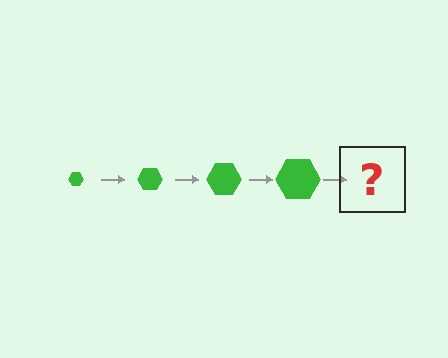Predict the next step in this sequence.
The next step is a green hexagon, larger than the previous one.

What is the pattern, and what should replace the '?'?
The pattern is that the hexagon gets progressively larger each step. The '?' should be a green hexagon, larger than the previous one.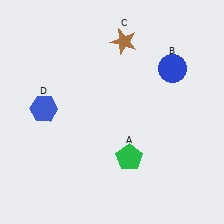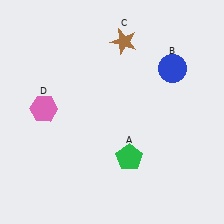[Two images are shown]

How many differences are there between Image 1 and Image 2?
There is 1 difference between the two images.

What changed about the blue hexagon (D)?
In Image 1, D is blue. In Image 2, it changed to pink.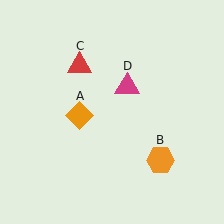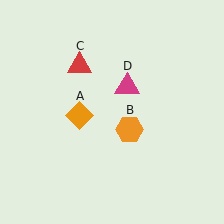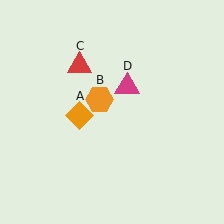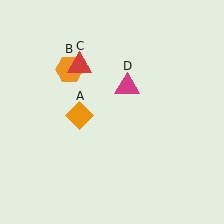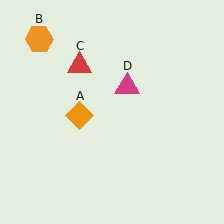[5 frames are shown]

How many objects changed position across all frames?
1 object changed position: orange hexagon (object B).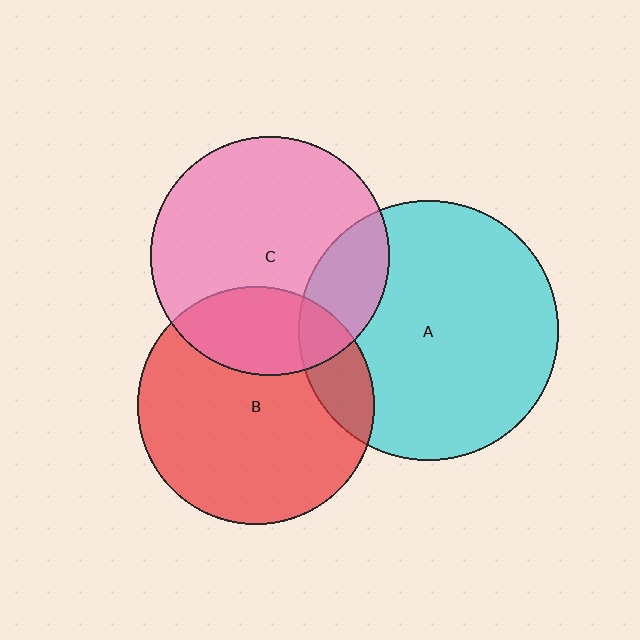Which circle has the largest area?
Circle A (cyan).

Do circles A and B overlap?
Yes.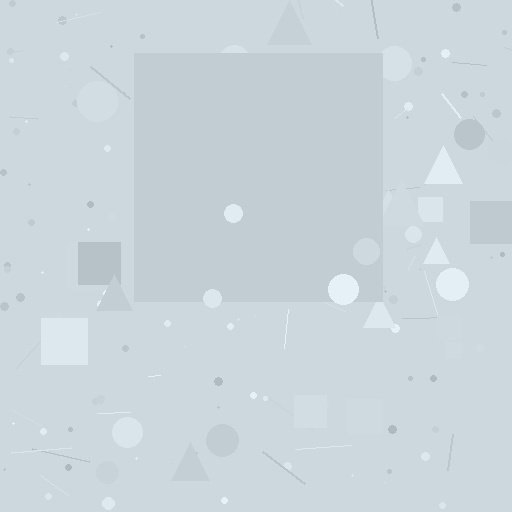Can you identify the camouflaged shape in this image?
The camouflaged shape is a square.